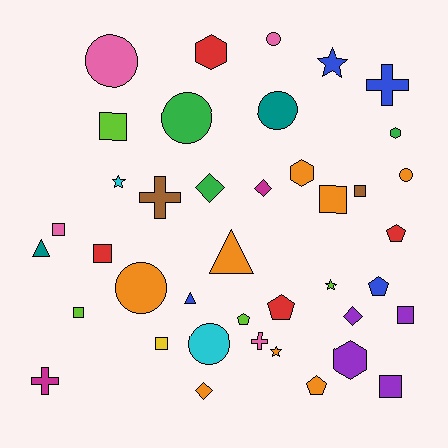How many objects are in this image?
There are 40 objects.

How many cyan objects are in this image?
There are 2 cyan objects.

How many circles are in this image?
There are 7 circles.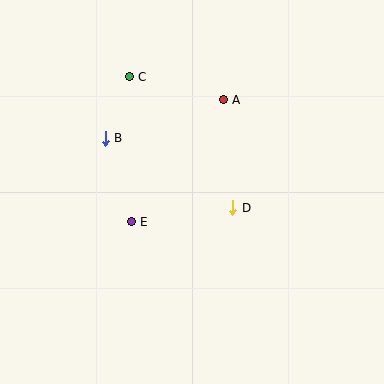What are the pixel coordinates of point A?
Point A is at (223, 100).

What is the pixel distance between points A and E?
The distance between A and E is 153 pixels.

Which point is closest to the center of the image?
Point D at (233, 208) is closest to the center.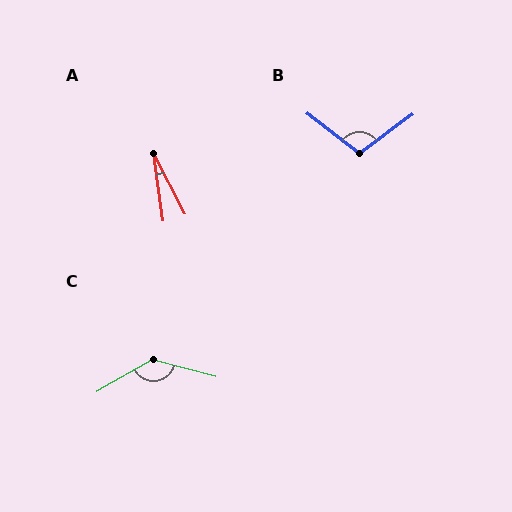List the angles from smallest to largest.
A (19°), B (106°), C (135°).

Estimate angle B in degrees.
Approximately 106 degrees.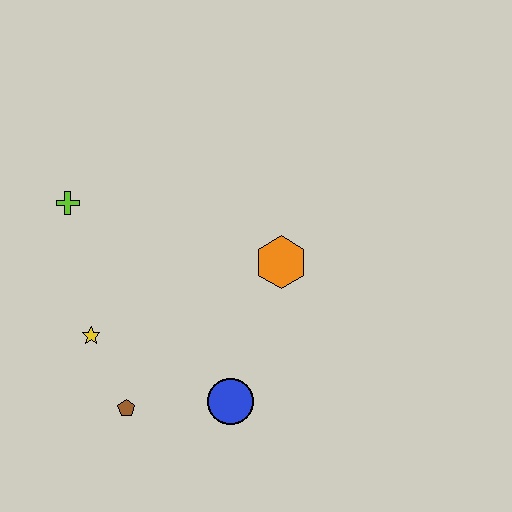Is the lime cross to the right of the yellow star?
No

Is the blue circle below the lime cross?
Yes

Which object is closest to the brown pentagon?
The yellow star is closest to the brown pentagon.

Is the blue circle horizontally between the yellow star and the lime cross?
No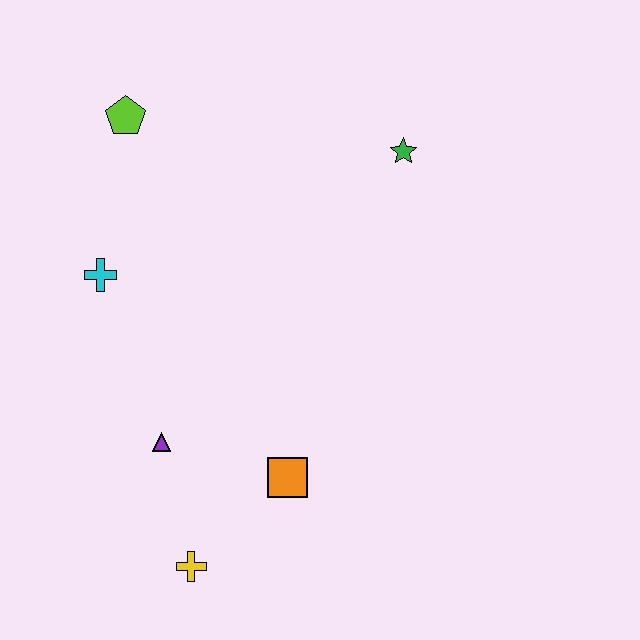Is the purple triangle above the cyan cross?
No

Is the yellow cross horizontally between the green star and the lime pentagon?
Yes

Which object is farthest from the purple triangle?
The green star is farthest from the purple triangle.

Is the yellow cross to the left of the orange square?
Yes